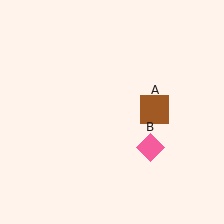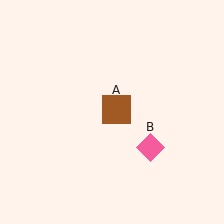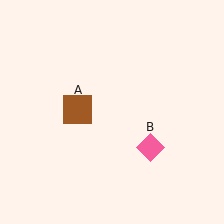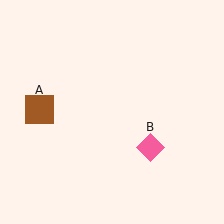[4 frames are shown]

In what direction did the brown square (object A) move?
The brown square (object A) moved left.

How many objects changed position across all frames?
1 object changed position: brown square (object A).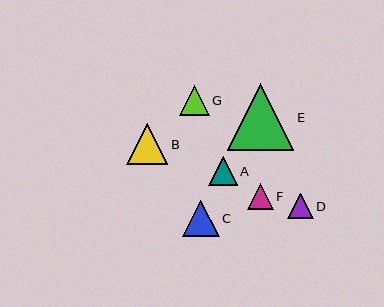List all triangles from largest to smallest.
From largest to smallest: E, B, C, G, A, F, D.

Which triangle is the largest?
Triangle E is the largest with a size of approximately 66 pixels.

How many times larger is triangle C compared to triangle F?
Triangle C is approximately 1.4 times the size of triangle F.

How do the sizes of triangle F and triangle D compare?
Triangle F and triangle D are approximately the same size.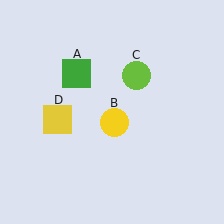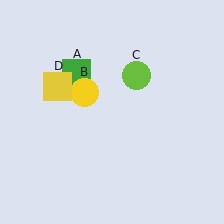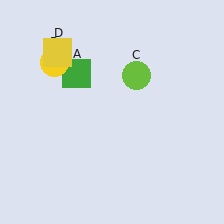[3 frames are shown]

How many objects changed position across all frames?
2 objects changed position: yellow circle (object B), yellow square (object D).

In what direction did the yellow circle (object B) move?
The yellow circle (object B) moved up and to the left.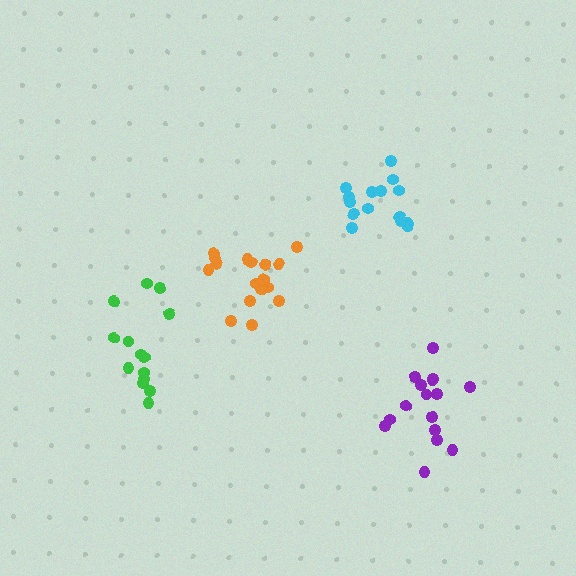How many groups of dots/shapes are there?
There are 4 groups.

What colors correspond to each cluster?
The clusters are colored: purple, green, orange, cyan.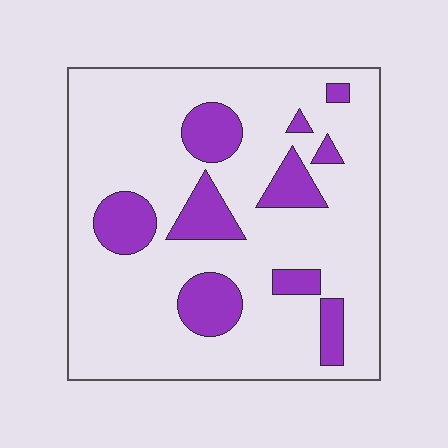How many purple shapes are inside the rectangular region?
10.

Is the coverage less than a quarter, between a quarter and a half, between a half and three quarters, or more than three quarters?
Less than a quarter.